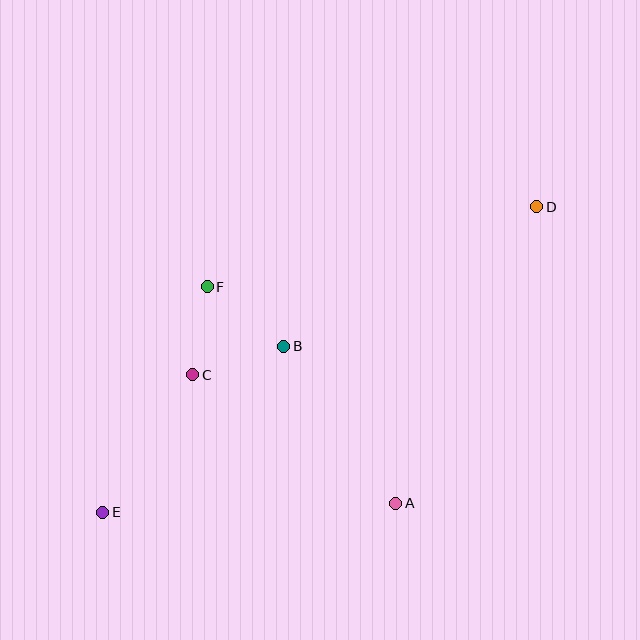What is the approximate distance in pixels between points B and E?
The distance between B and E is approximately 245 pixels.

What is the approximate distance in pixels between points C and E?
The distance between C and E is approximately 164 pixels.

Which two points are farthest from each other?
Points D and E are farthest from each other.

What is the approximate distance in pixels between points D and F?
The distance between D and F is approximately 339 pixels.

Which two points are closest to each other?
Points C and F are closest to each other.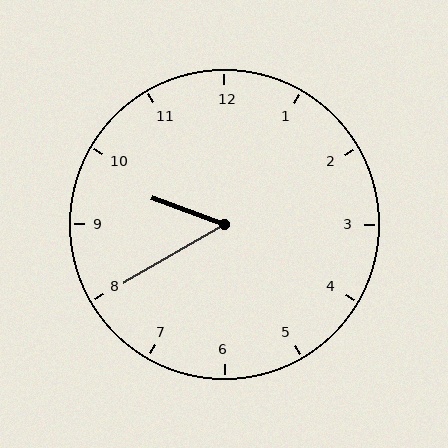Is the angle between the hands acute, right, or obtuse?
It is acute.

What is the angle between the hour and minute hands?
Approximately 50 degrees.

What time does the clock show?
9:40.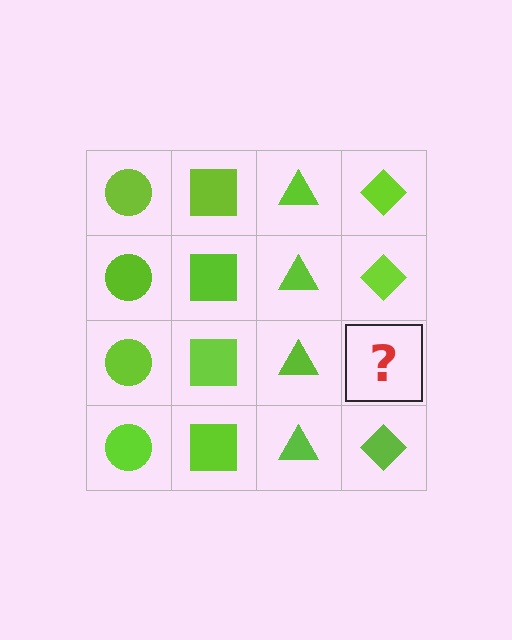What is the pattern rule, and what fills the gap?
The rule is that each column has a consistent shape. The gap should be filled with a lime diamond.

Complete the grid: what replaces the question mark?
The question mark should be replaced with a lime diamond.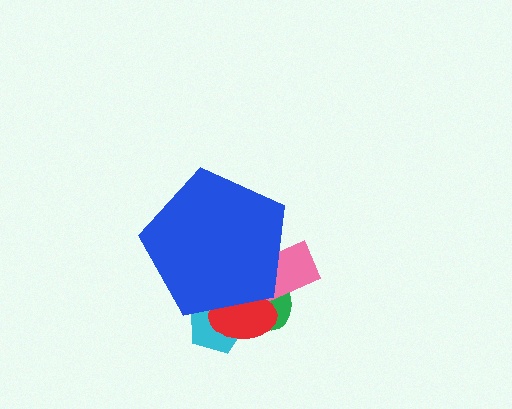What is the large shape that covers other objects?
A blue pentagon.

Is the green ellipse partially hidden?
Yes, the green ellipse is partially hidden behind the blue pentagon.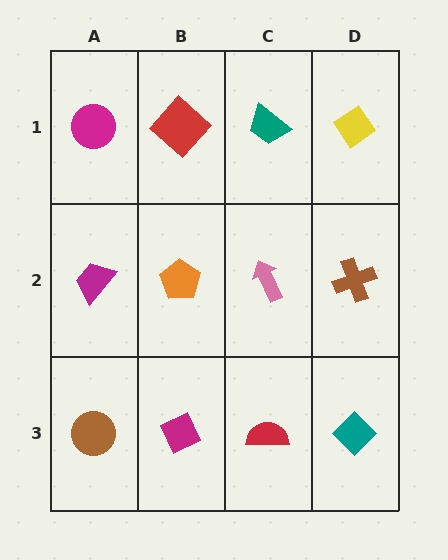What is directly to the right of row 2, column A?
An orange pentagon.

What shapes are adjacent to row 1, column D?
A brown cross (row 2, column D), a teal trapezoid (row 1, column C).